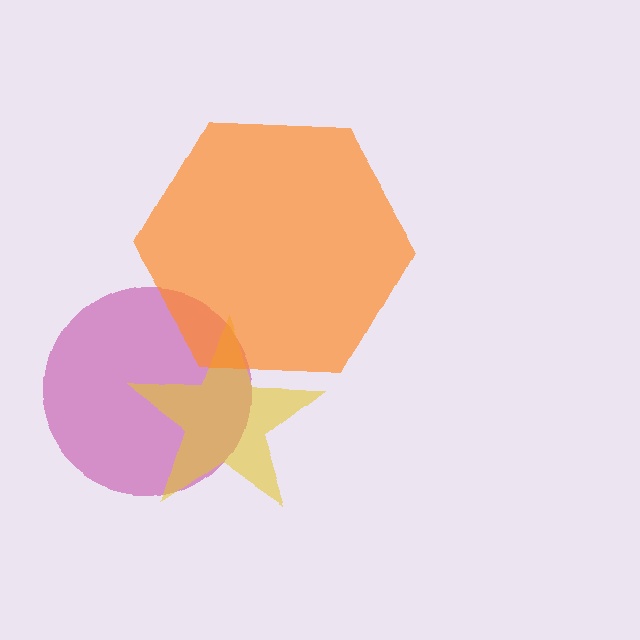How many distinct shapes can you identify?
There are 3 distinct shapes: a magenta circle, a yellow star, an orange hexagon.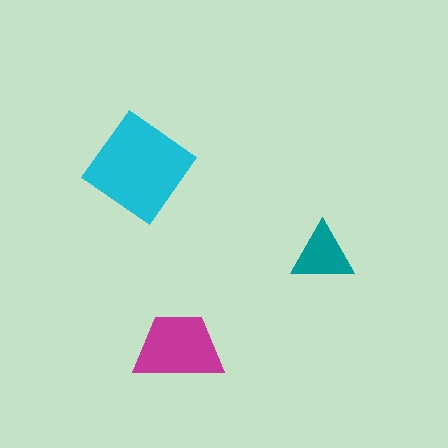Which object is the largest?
The cyan diamond.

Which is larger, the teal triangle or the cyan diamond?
The cyan diamond.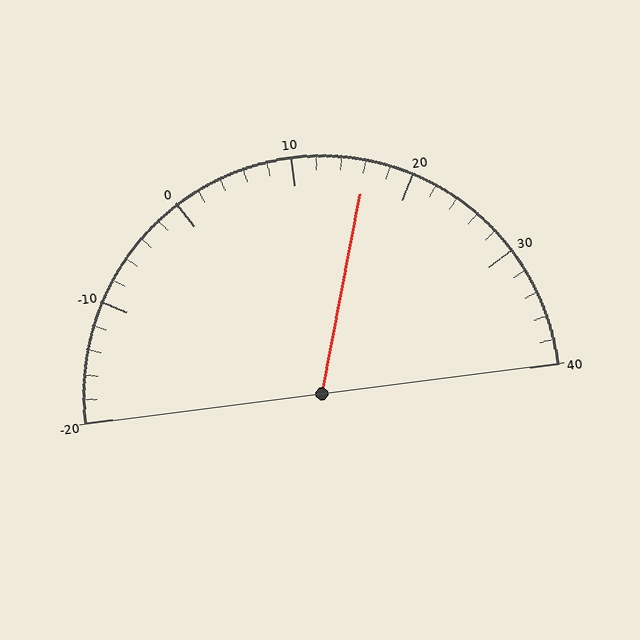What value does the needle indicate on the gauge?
The needle indicates approximately 16.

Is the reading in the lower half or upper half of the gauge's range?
The reading is in the upper half of the range (-20 to 40).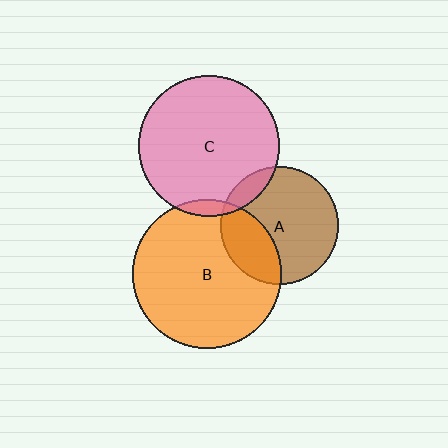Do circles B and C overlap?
Yes.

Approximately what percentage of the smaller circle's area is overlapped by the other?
Approximately 5%.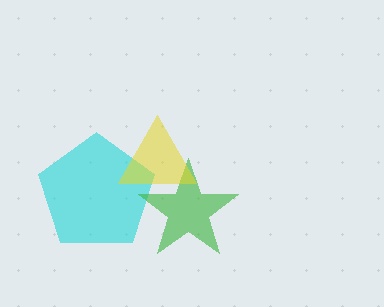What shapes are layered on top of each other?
The layered shapes are: a cyan pentagon, a green star, a yellow triangle.